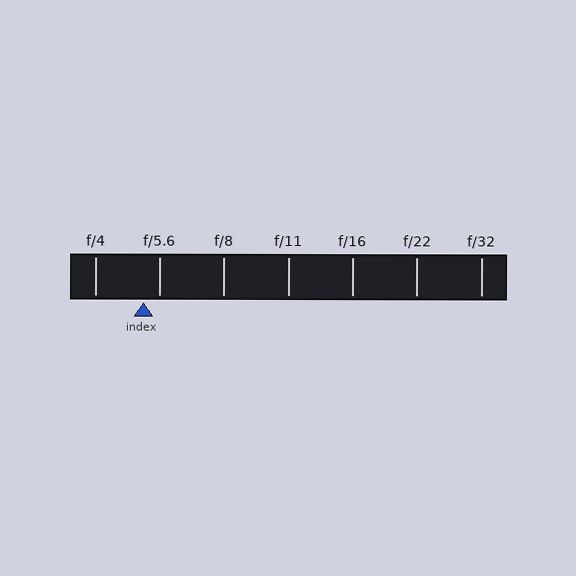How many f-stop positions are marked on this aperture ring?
There are 7 f-stop positions marked.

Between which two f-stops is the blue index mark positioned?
The index mark is between f/4 and f/5.6.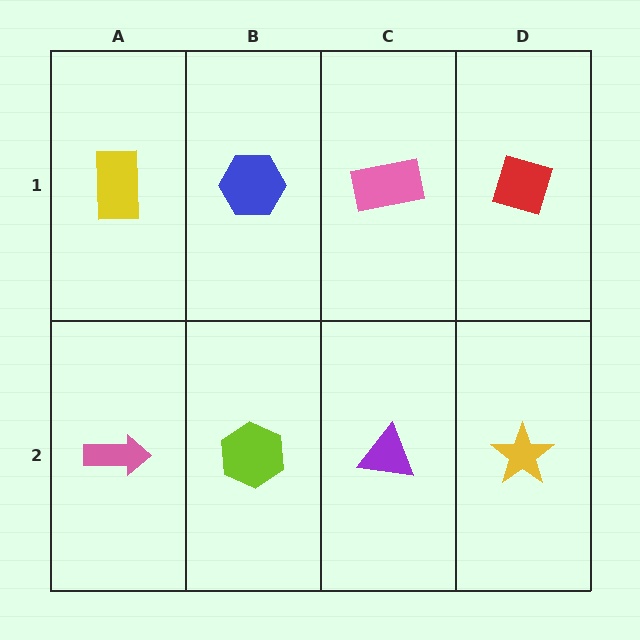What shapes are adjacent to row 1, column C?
A purple triangle (row 2, column C), a blue hexagon (row 1, column B), a red diamond (row 1, column D).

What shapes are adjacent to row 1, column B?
A lime hexagon (row 2, column B), a yellow rectangle (row 1, column A), a pink rectangle (row 1, column C).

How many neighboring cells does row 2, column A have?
2.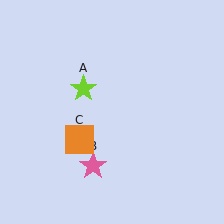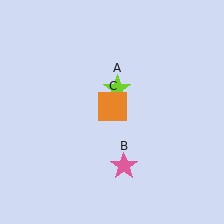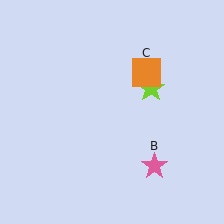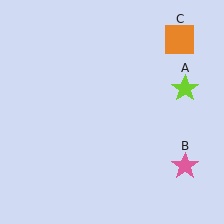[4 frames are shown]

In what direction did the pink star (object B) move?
The pink star (object B) moved right.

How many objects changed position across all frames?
3 objects changed position: lime star (object A), pink star (object B), orange square (object C).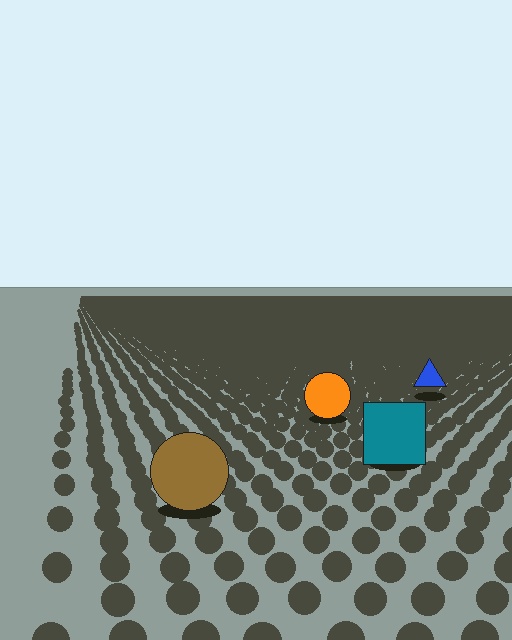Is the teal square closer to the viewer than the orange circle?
Yes. The teal square is closer — you can tell from the texture gradient: the ground texture is coarser near it.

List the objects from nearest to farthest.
From nearest to farthest: the brown circle, the teal square, the orange circle, the blue triangle.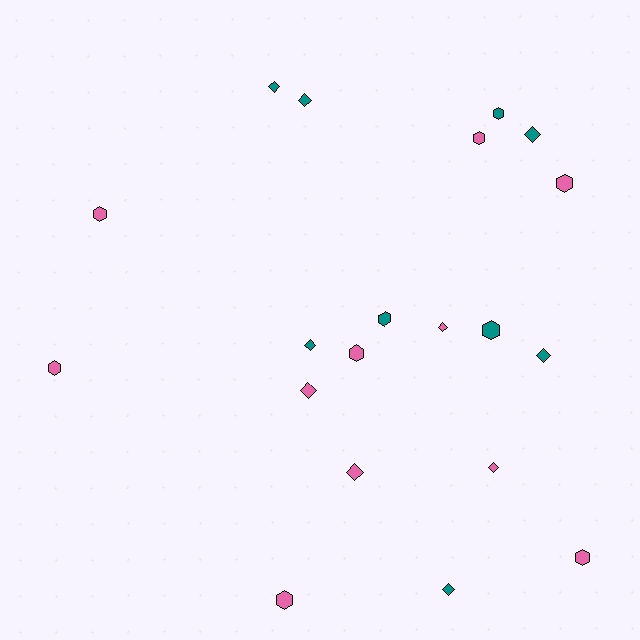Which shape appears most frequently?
Diamond, with 10 objects.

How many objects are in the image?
There are 20 objects.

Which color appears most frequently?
Pink, with 11 objects.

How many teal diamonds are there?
There are 6 teal diamonds.